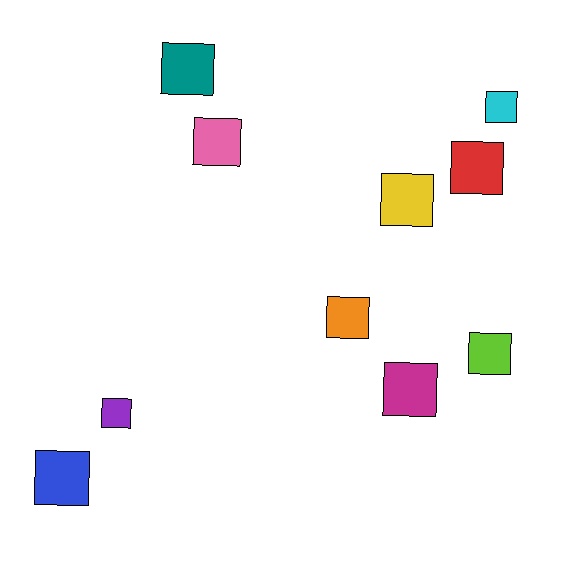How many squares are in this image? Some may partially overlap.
There are 10 squares.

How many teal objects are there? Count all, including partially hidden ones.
There is 1 teal object.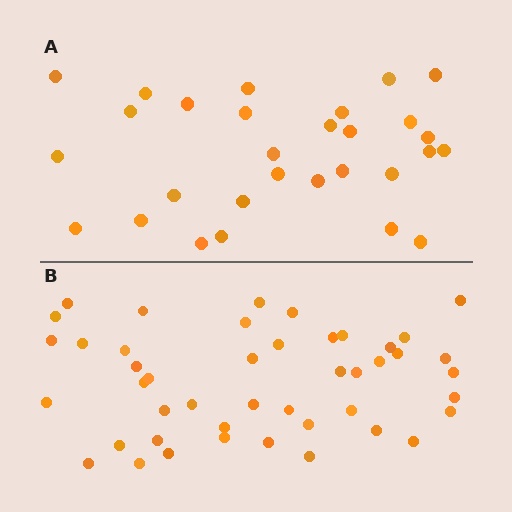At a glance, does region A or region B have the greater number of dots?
Region B (the bottom region) has more dots.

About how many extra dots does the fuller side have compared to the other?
Region B has approximately 15 more dots than region A.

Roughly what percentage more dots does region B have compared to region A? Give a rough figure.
About 55% more.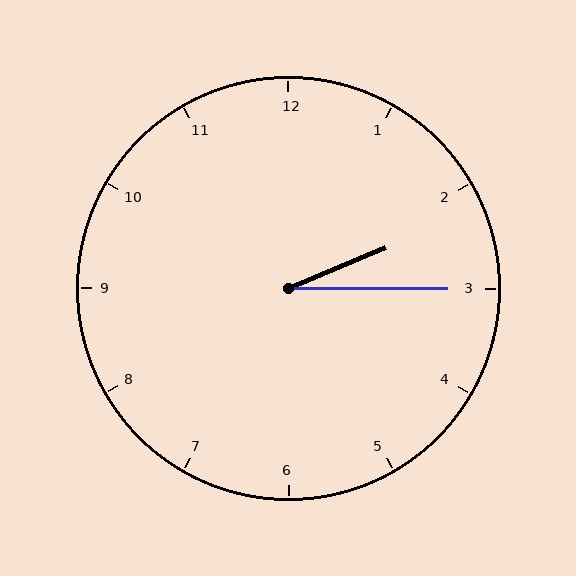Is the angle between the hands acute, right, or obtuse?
It is acute.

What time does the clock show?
2:15.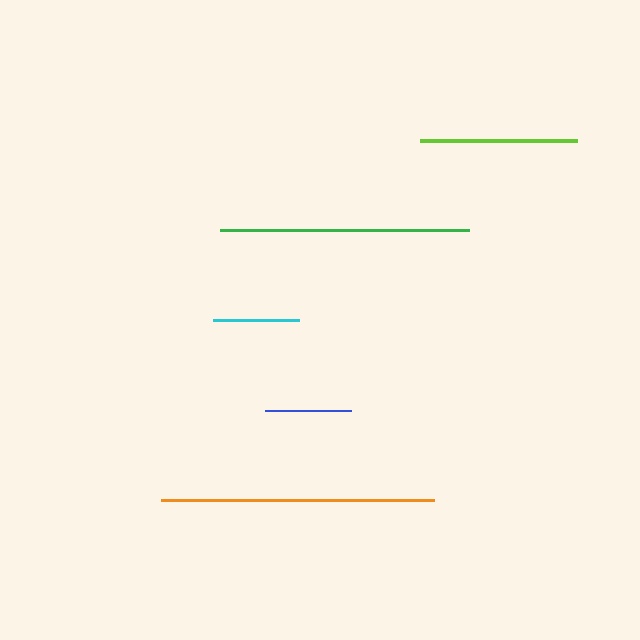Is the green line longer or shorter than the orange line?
The orange line is longer than the green line.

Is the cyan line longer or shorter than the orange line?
The orange line is longer than the cyan line.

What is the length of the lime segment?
The lime segment is approximately 156 pixels long.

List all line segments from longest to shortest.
From longest to shortest: orange, green, lime, blue, cyan.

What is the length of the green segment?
The green segment is approximately 250 pixels long.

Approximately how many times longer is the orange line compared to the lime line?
The orange line is approximately 1.7 times the length of the lime line.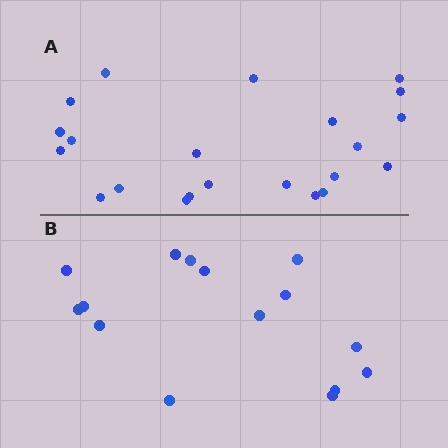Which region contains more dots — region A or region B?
Region A (the top region) has more dots.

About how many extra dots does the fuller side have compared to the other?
Region A has roughly 8 or so more dots than region B.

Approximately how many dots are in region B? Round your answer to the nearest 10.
About 20 dots. (The exact count is 15, which rounds to 20.)